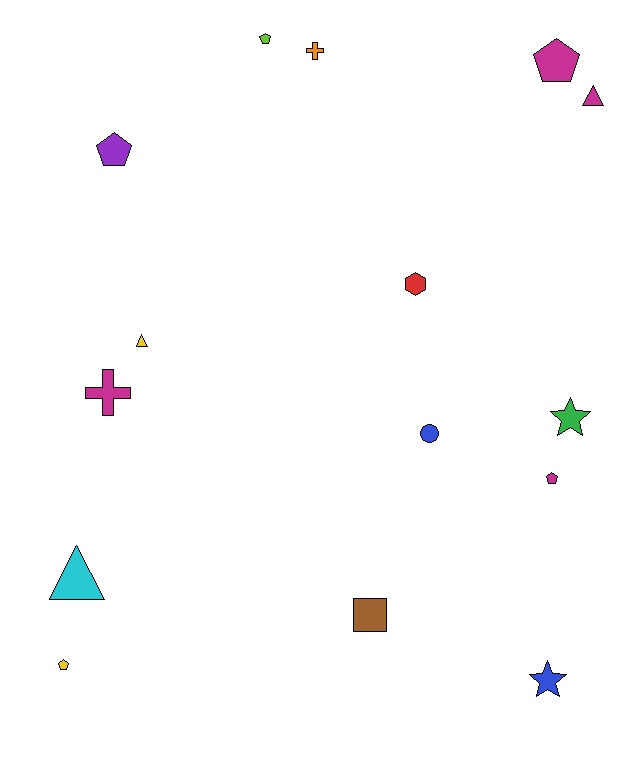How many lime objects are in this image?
There is 1 lime object.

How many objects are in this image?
There are 15 objects.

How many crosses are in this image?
There are 2 crosses.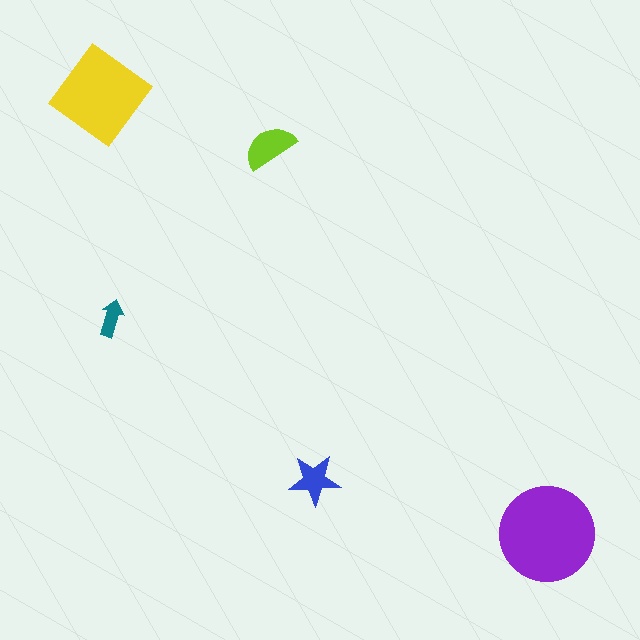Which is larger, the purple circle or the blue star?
The purple circle.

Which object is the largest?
The purple circle.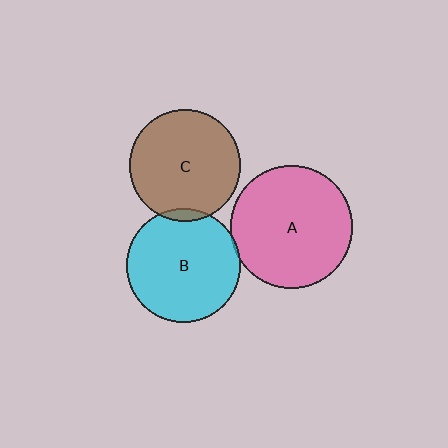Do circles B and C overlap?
Yes.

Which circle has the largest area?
Circle A (pink).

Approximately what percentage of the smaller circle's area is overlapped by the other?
Approximately 5%.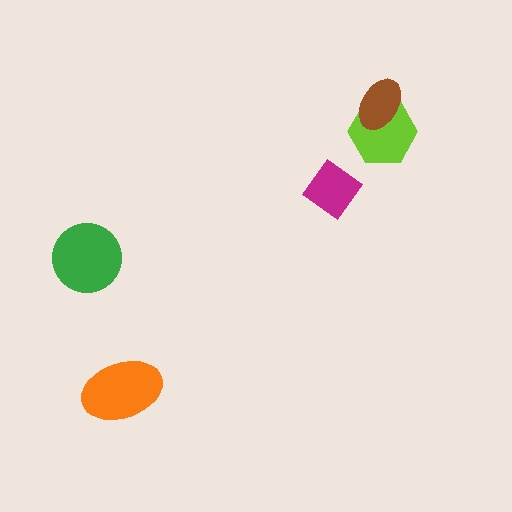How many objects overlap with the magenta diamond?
0 objects overlap with the magenta diamond.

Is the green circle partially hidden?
No, no other shape covers it.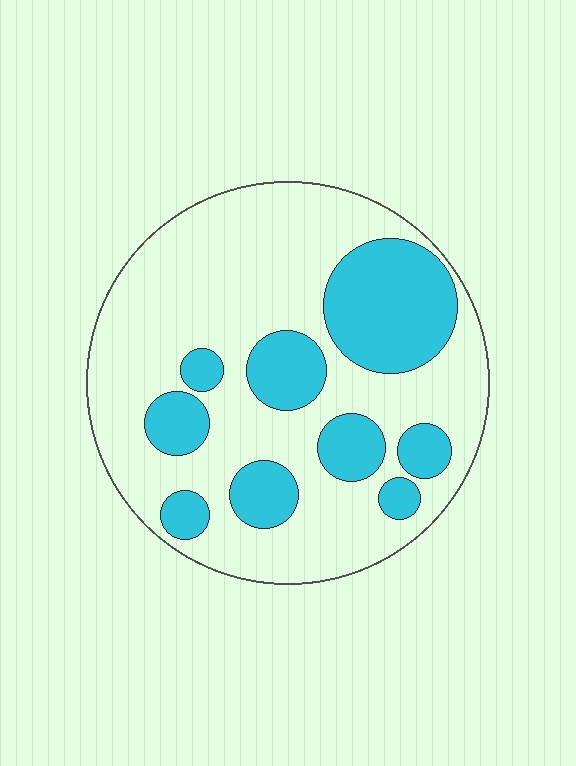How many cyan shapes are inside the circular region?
9.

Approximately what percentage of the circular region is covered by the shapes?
Approximately 30%.